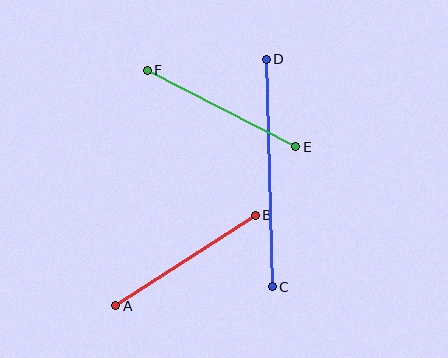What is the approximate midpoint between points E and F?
The midpoint is at approximately (222, 109) pixels.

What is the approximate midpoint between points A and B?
The midpoint is at approximately (185, 261) pixels.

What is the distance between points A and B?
The distance is approximately 166 pixels.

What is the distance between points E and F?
The distance is approximately 167 pixels.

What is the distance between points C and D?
The distance is approximately 227 pixels.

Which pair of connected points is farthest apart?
Points C and D are farthest apart.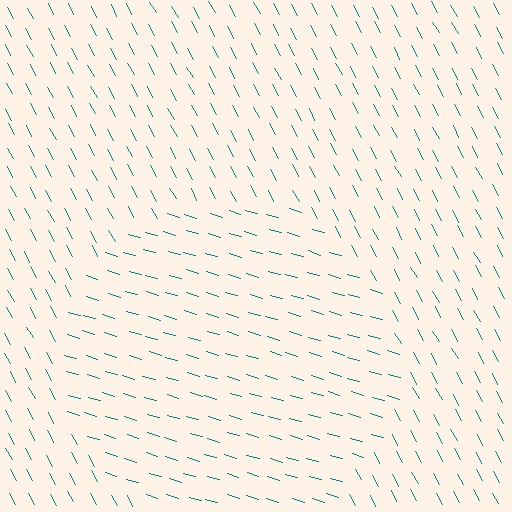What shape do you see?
I see a circle.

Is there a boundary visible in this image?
Yes, there is a texture boundary formed by a change in line orientation.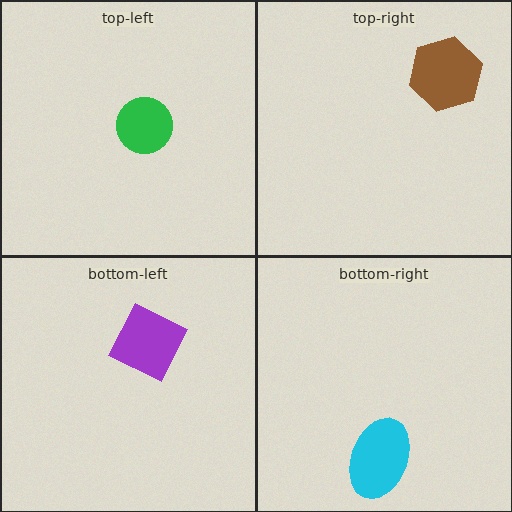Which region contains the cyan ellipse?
The bottom-right region.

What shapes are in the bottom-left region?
The purple square.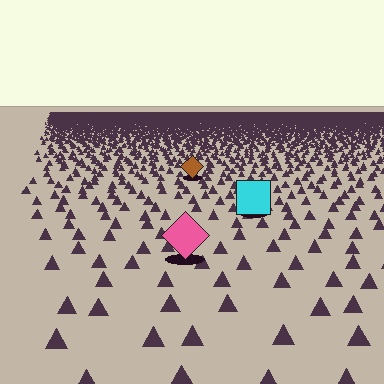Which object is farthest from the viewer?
The brown diamond is farthest from the viewer. It appears smaller and the ground texture around it is denser.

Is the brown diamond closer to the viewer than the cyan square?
No. The cyan square is closer — you can tell from the texture gradient: the ground texture is coarser near it.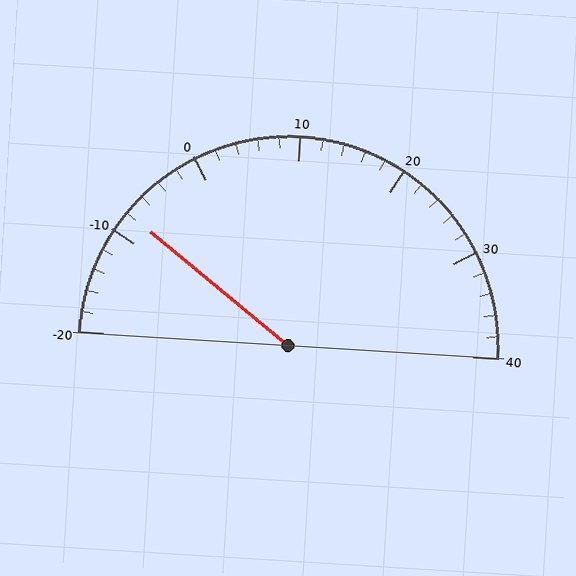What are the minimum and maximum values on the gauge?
The gauge ranges from -20 to 40.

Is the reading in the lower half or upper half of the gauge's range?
The reading is in the lower half of the range (-20 to 40).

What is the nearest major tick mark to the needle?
The nearest major tick mark is -10.